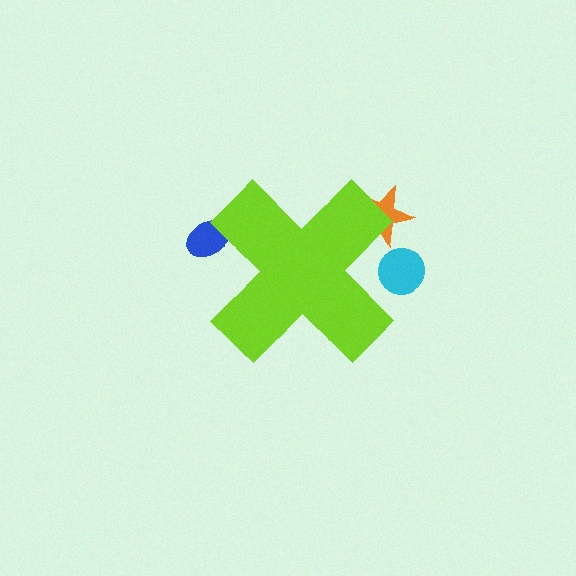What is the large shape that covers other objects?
A lime cross.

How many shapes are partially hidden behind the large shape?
3 shapes are partially hidden.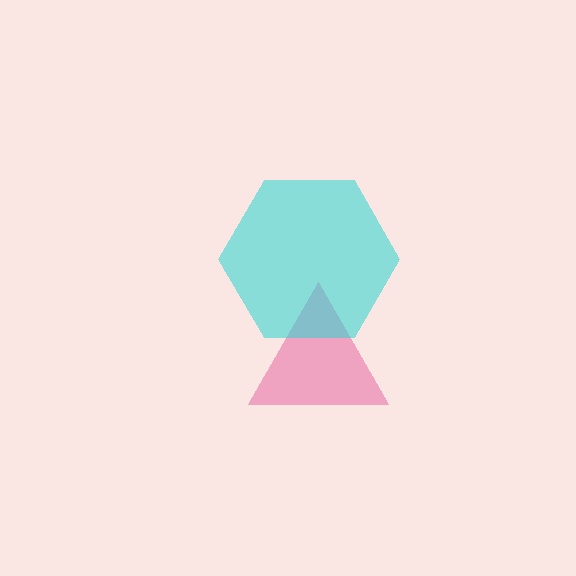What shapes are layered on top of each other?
The layered shapes are: a pink triangle, a cyan hexagon.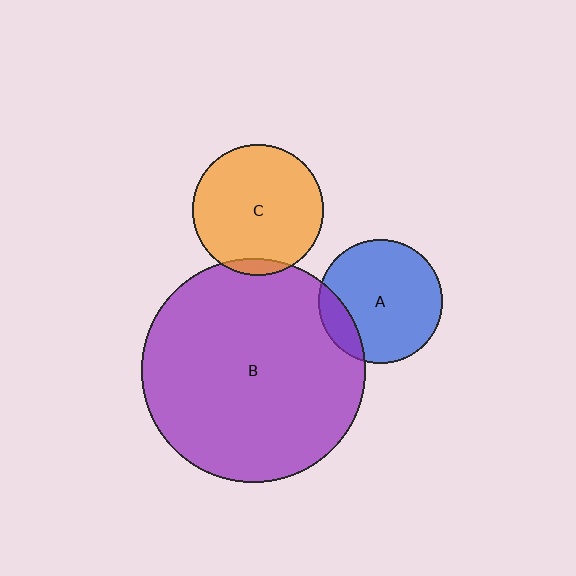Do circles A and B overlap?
Yes.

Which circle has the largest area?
Circle B (purple).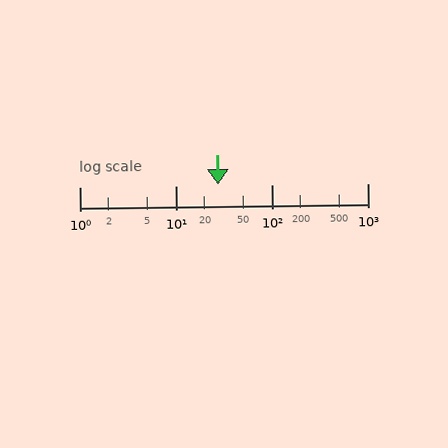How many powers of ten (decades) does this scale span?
The scale spans 3 decades, from 1 to 1000.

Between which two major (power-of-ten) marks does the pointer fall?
The pointer is between 10 and 100.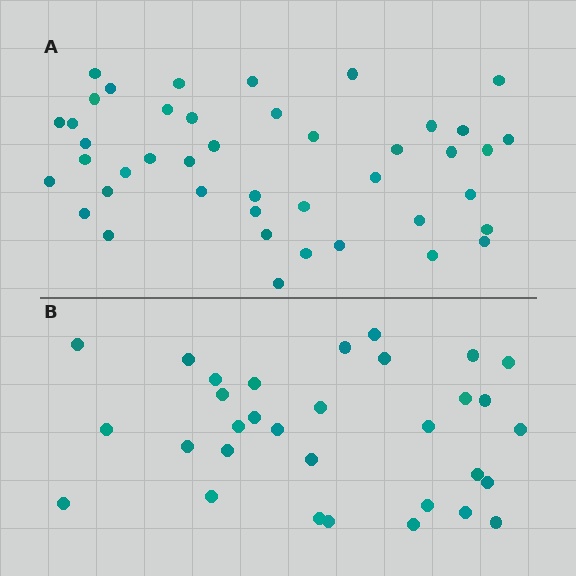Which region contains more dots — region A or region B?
Region A (the top region) has more dots.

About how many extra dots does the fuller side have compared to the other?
Region A has roughly 12 or so more dots than region B.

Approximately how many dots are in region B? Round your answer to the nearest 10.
About 30 dots. (The exact count is 32, which rounds to 30.)